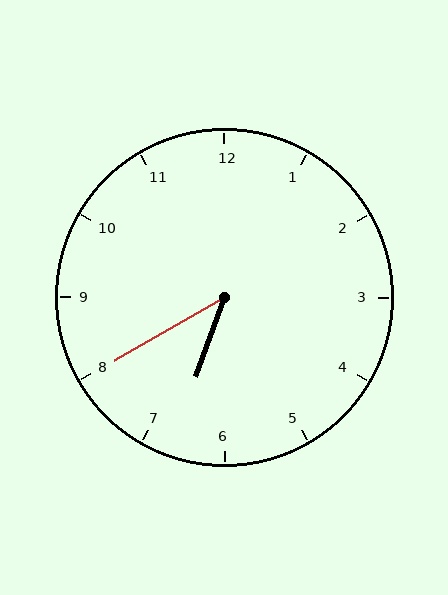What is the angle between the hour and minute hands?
Approximately 40 degrees.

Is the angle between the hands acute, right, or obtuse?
It is acute.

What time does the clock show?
6:40.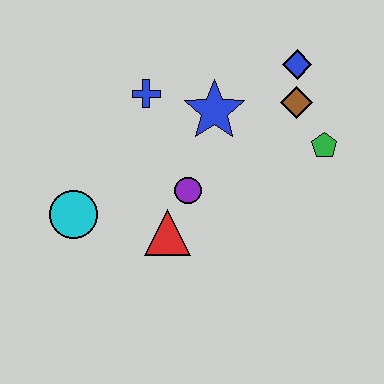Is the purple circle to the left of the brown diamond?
Yes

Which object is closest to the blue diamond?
The brown diamond is closest to the blue diamond.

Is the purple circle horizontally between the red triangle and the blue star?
Yes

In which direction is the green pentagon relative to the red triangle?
The green pentagon is to the right of the red triangle.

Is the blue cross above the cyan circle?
Yes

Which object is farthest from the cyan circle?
The blue diamond is farthest from the cyan circle.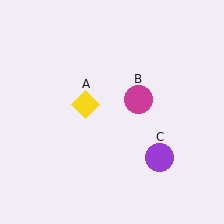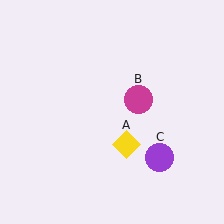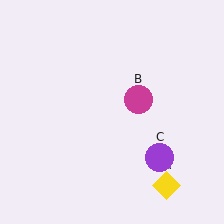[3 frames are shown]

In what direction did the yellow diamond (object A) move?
The yellow diamond (object A) moved down and to the right.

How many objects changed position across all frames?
1 object changed position: yellow diamond (object A).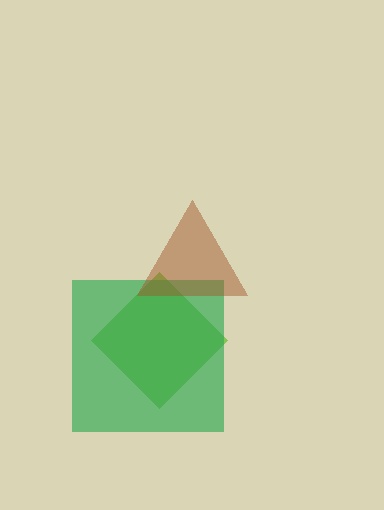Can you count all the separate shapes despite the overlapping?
Yes, there are 3 separate shapes.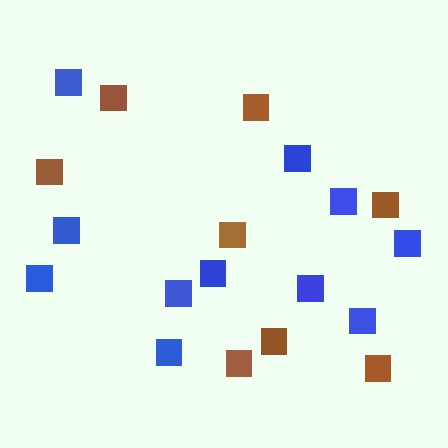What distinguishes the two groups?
There are 2 groups: one group of brown squares (8) and one group of blue squares (11).